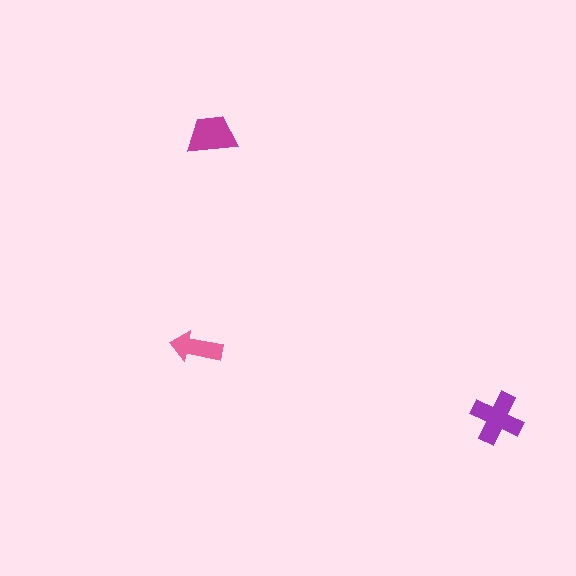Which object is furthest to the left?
The pink arrow is leftmost.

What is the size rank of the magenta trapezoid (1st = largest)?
2nd.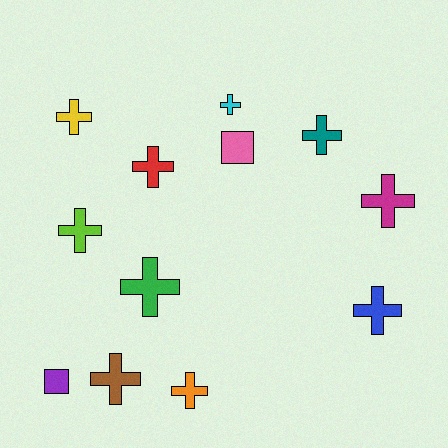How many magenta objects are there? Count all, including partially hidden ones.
There is 1 magenta object.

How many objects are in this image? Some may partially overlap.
There are 12 objects.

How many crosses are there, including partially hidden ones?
There are 10 crosses.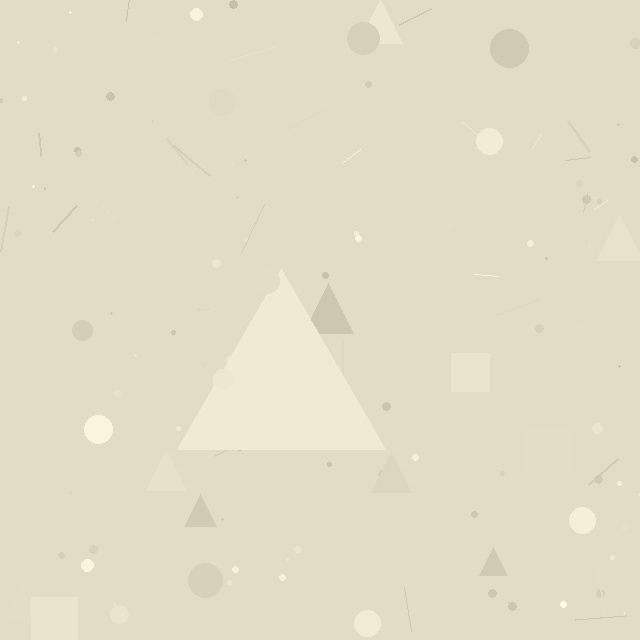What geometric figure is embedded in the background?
A triangle is embedded in the background.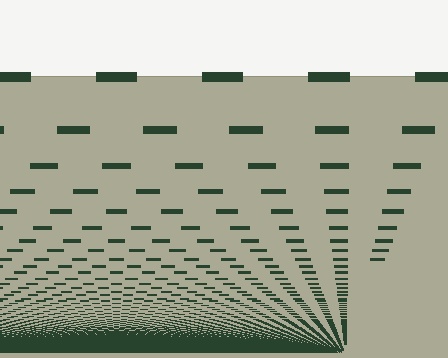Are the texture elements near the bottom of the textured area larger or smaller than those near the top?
Smaller. The gradient is inverted — elements near the bottom are smaller and denser.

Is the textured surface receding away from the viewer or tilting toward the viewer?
The surface appears to tilt toward the viewer. Texture elements get larger and sparser toward the top.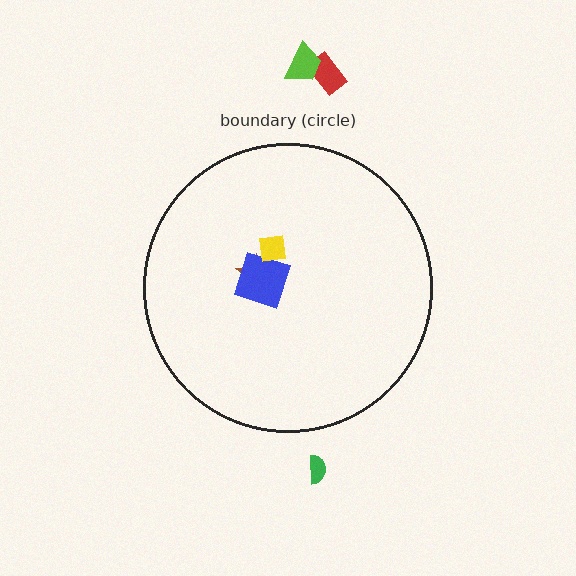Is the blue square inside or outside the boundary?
Inside.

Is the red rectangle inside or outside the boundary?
Outside.